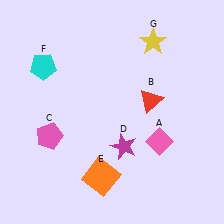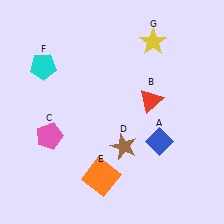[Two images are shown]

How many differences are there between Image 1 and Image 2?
There are 2 differences between the two images.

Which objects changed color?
A changed from pink to blue. D changed from magenta to brown.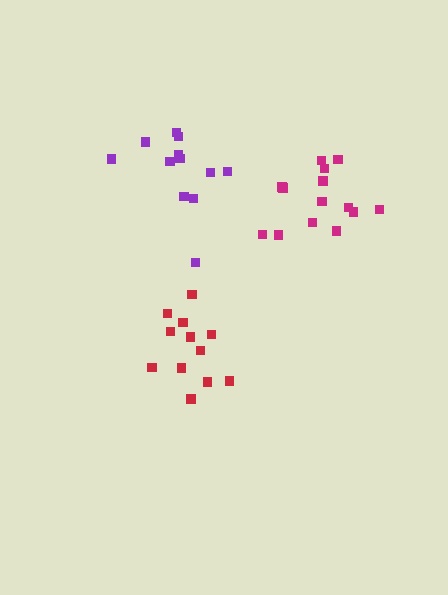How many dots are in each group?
Group 1: 14 dots, Group 2: 12 dots, Group 3: 12 dots (38 total).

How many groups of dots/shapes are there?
There are 3 groups.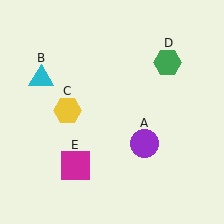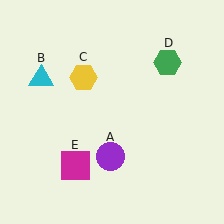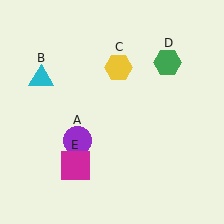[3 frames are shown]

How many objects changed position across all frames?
2 objects changed position: purple circle (object A), yellow hexagon (object C).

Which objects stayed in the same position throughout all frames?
Cyan triangle (object B) and green hexagon (object D) and magenta square (object E) remained stationary.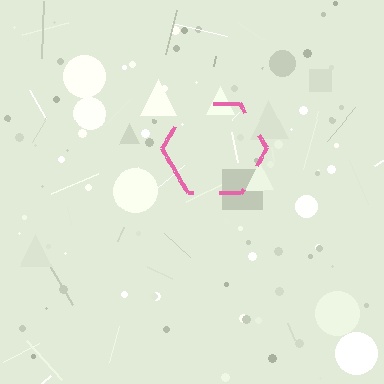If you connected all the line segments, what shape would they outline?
They would outline a hexagon.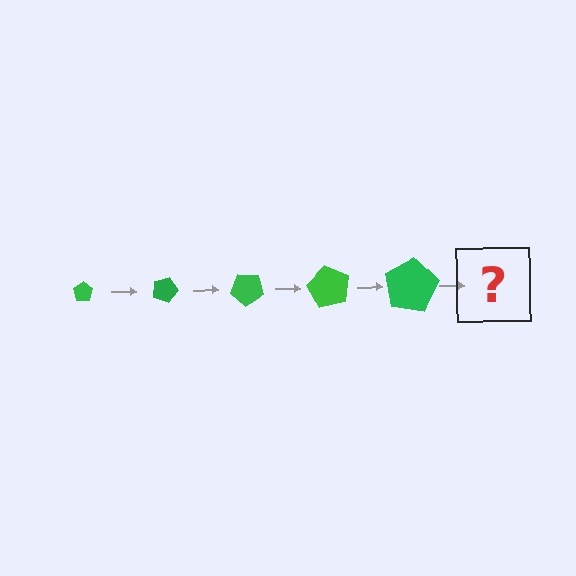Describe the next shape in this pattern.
It should be a pentagon, larger than the previous one and rotated 100 degrees from the start.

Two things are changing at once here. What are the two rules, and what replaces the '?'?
The two rules are that the pentagon grows larger each step and it rotates 20 degrees each step. The '?' should be a pentagon, larger than the previous one and rotated 100 degrees from the start.